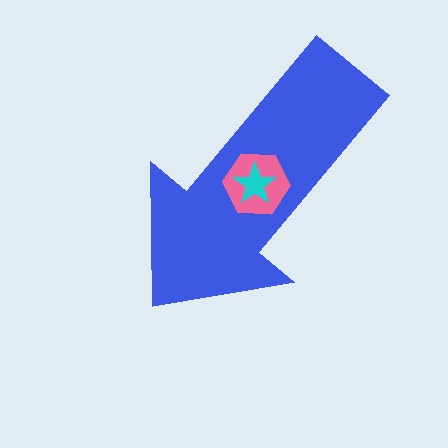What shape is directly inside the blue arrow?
The pink hexagon.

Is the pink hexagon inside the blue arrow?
Yes.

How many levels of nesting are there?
3.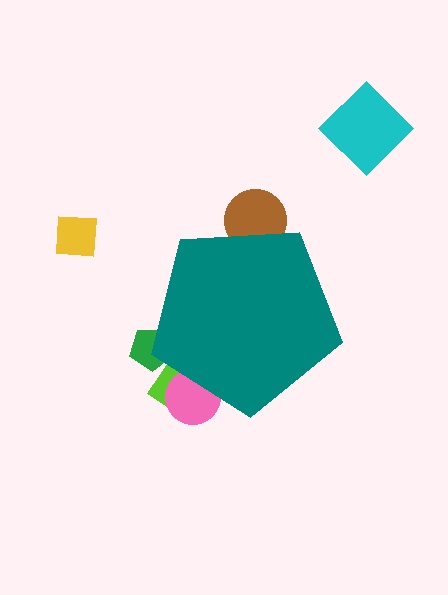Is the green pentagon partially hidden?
Yes, the green pentagon is partially hidden behind the teal pentagon.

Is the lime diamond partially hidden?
Yes, the lime diamond is partially hidden behind the teal pentagon.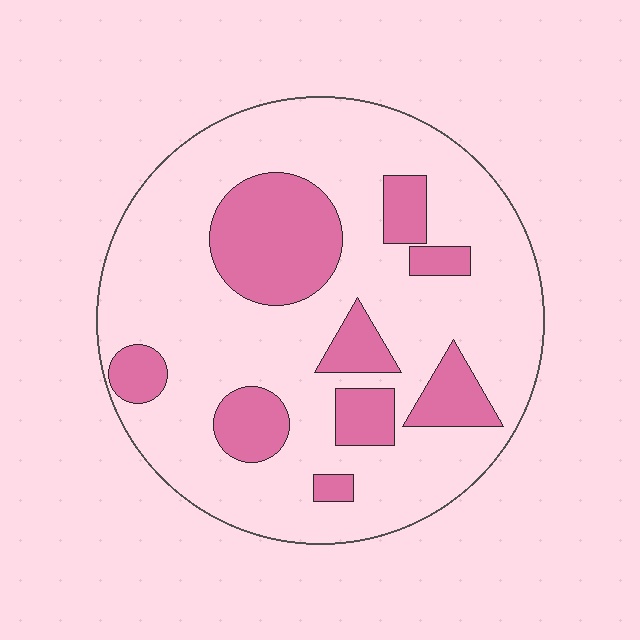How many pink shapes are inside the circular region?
9.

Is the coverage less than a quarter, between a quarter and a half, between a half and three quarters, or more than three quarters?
Less than a quarter.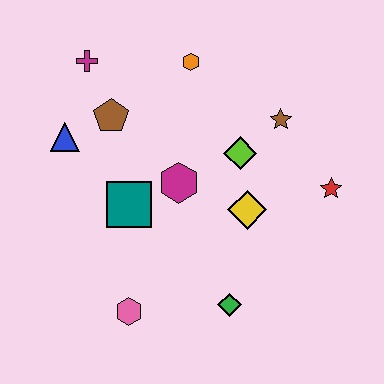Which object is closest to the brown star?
The lime diamond is closest to the brown star.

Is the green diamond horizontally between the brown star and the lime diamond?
No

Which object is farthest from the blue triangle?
The red star is farthest from the blue triangle.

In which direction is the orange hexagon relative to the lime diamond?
The orange hexagon is above the lime diamond.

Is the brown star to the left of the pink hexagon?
No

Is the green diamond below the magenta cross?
Yes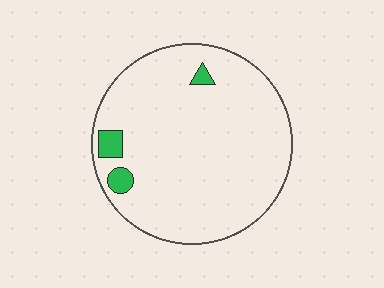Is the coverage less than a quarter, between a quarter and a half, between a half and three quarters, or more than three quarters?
Less than a quarter.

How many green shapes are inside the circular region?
3.